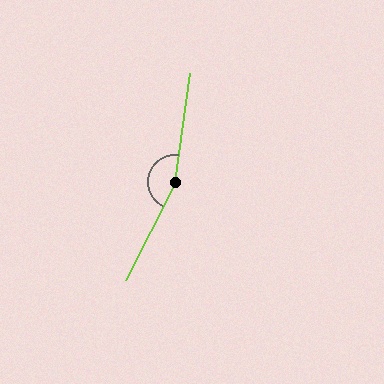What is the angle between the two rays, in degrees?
Approximately 161 degrees.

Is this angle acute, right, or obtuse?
It is obtuse.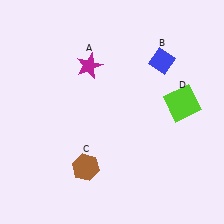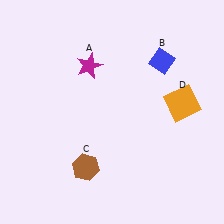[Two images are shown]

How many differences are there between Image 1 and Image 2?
There is 1 difference between the two images.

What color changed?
The square (D) changed from lime in Image 1 to orange in Image 2.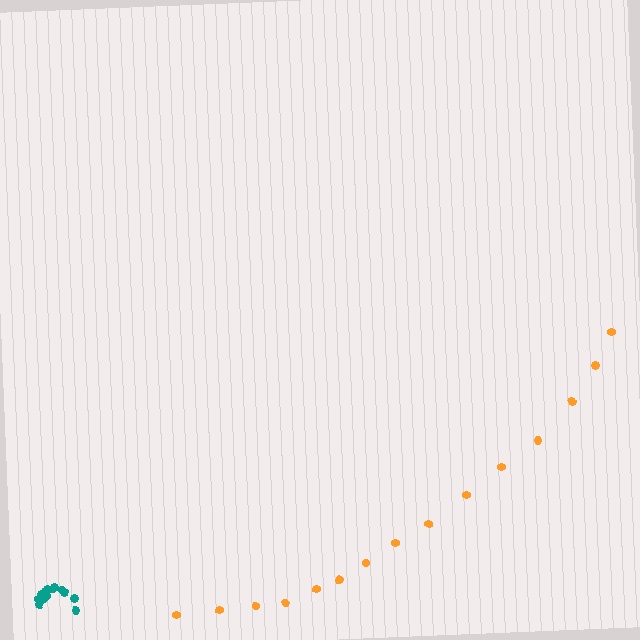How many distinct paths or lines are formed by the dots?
There are 2 distinct paths.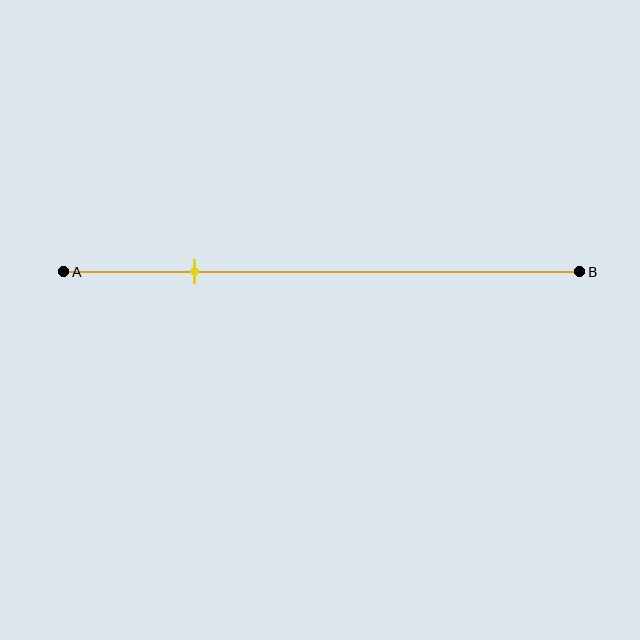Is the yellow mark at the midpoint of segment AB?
No, the mark is at about 25% from A, not at the 50% midpoint.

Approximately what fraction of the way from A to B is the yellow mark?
The yellow mark is approximately 25% of the way from A to B.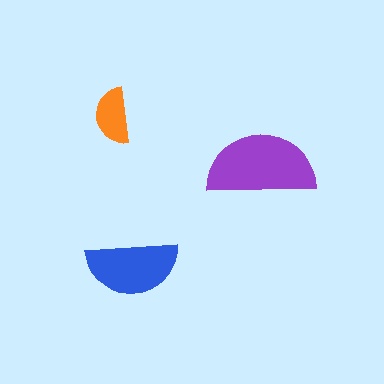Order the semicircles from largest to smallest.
the purple one, the blue one, the orange one.